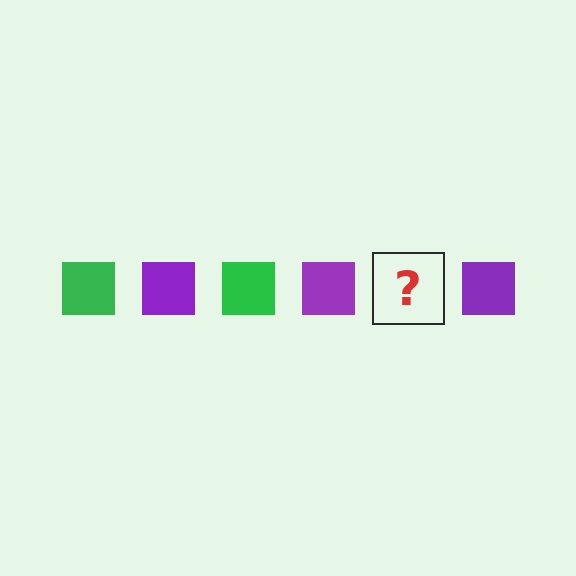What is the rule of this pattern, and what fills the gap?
The rule is that the pattern cycles through green, purple squares. The gap should be filled with a green square.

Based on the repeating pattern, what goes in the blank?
The blank should be a green square.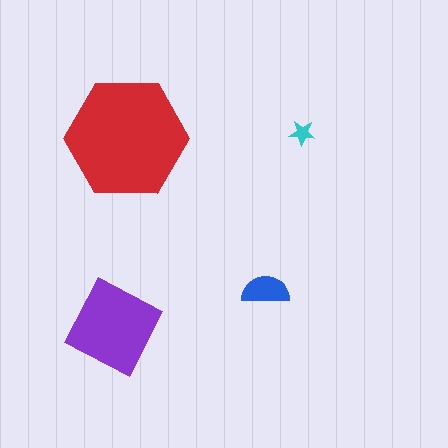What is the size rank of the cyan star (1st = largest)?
4th.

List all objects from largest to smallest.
The red hexagon, the purple diamond, the blue semicircle, the cyan star.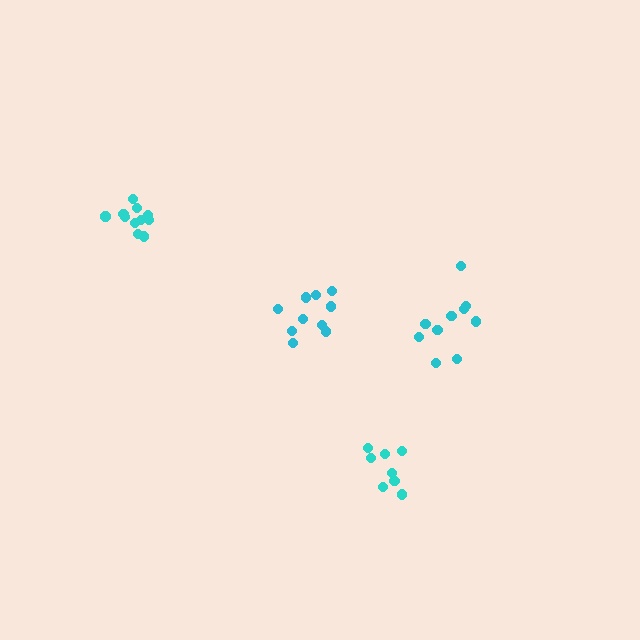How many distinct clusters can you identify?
There are 4 distinct clusters.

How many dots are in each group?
Group 1: 10 dots, Group 2: 11 dots, Group 3: 10 dots, Group 4: 8 dots (39 total).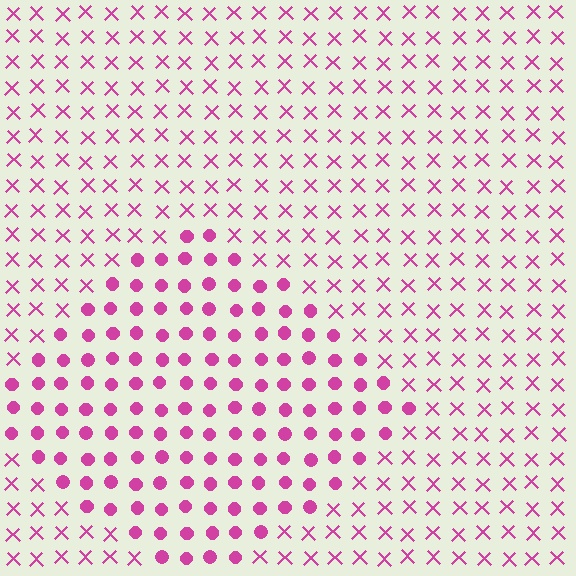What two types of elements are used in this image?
The image uses circles inside the diamond region and X marks outside it.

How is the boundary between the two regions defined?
The boundary is defined by a change in element shape: circles inside vs. X marks outside. All elements share the same color and spacing.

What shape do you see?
I see a diamond.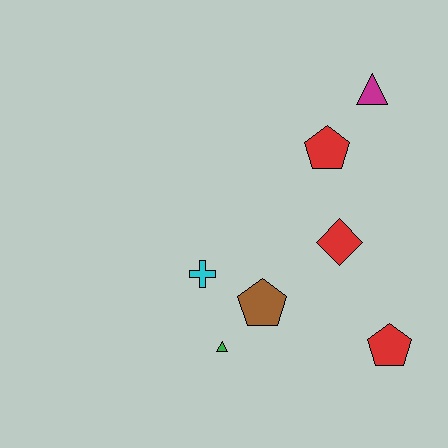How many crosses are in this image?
There is 1 cross.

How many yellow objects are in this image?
There are no yellow objects.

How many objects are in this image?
There are 7 objects.